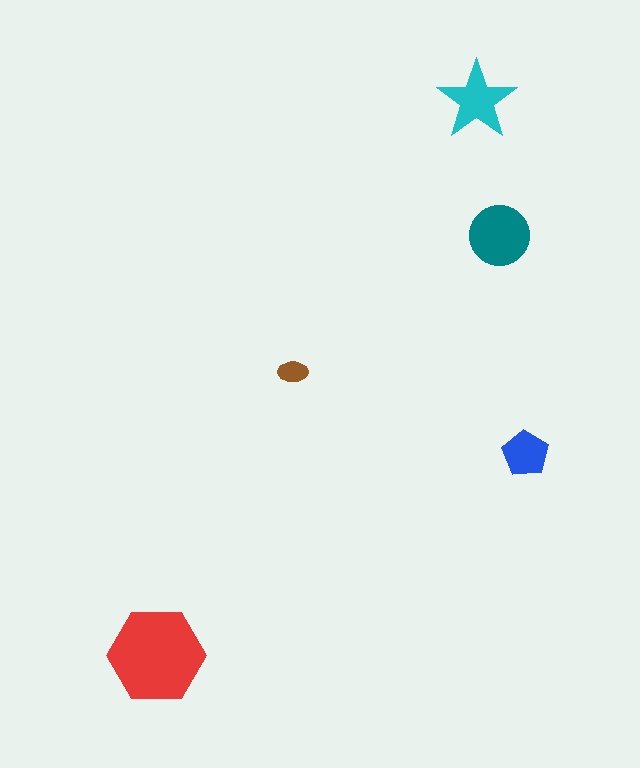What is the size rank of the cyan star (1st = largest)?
3rd.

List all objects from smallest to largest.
The brown ellipse, the blue pentagon, the cyan star, the teal circle, the red hexagon.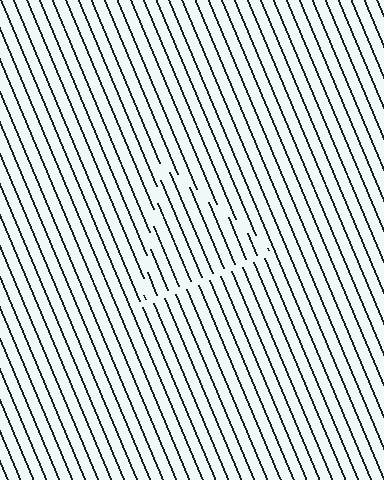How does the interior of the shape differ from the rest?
The interior of the shape contains the same grating, shifted by half a period — the contour is defined by the phase discontinuity where line-ends from the inner and outer gratings abut.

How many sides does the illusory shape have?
3 sides — the line-ends trace a triangle.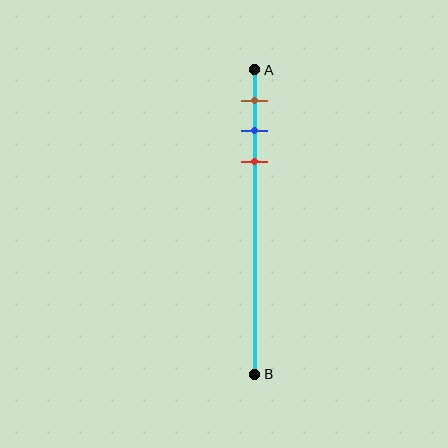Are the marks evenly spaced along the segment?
Yes, the marks are approximately evenly spaced.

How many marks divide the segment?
There are 3 marks dividing the segment.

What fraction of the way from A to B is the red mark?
The red mark is approximately 30% (0.3) of the way from A to B.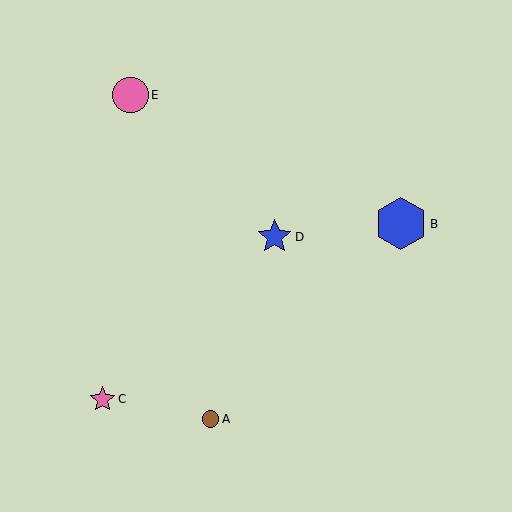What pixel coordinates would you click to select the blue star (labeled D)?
Click at (275, 237) to select the blue star D.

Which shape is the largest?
The blue hexagon (labeled B) is the largest.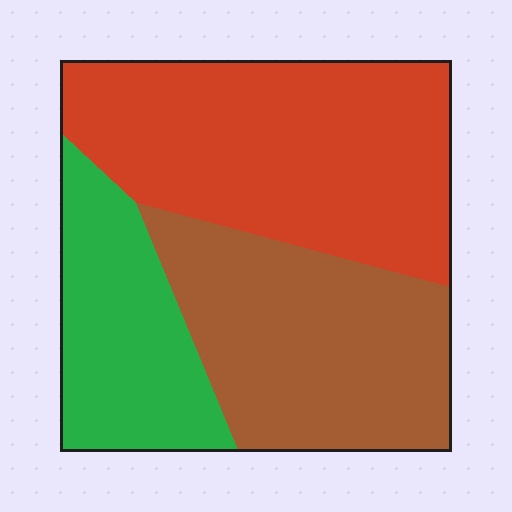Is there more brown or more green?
Brown.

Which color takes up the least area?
Green, at roughly 20%.